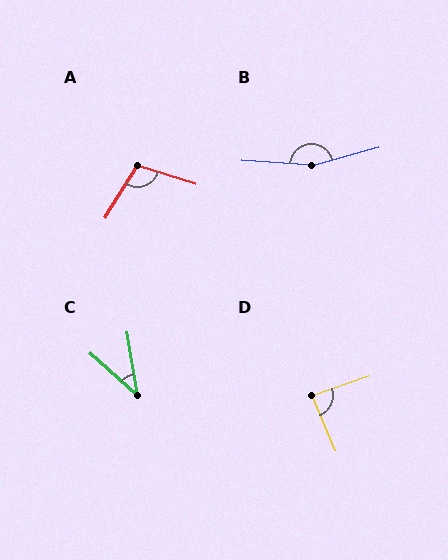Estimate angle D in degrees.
Approximately 86 degrees.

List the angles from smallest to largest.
C (39°), D (86°), A (104°), B (161°).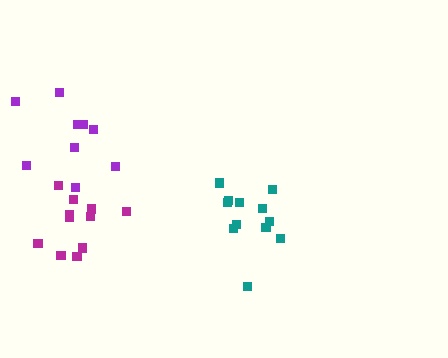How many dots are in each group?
Group 1: 9 dots, Group 2: 12 dots, Group 3: 11 dots (32 total).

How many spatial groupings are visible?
There are 3 spatial groupings.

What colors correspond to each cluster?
The clusters are colored: purple, teal, magenta.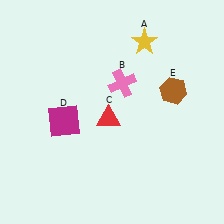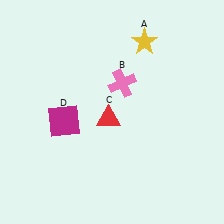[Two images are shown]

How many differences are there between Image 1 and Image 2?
There is 1 difference between the two images.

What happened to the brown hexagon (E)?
The brown hexagon (E) was removed in Image 2. It was in the top-right area of Image 1.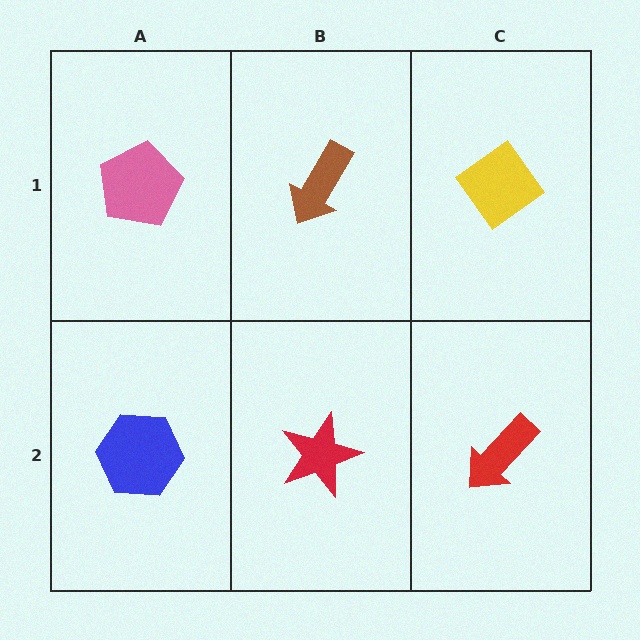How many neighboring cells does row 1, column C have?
2.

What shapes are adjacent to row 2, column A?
A pink pentagon (row 1, column A), a red star (row 2, column B).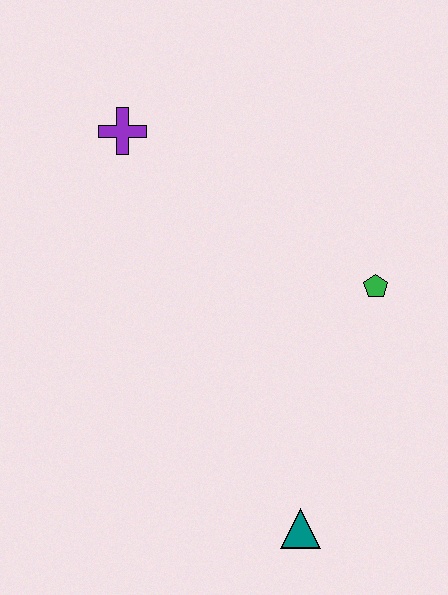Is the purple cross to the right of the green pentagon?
No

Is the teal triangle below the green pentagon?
Yes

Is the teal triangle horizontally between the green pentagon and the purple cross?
Yes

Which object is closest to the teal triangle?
The green pentagon is closest to the teal triangle.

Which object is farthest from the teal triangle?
The purple cross is farthest from the teal triangle.